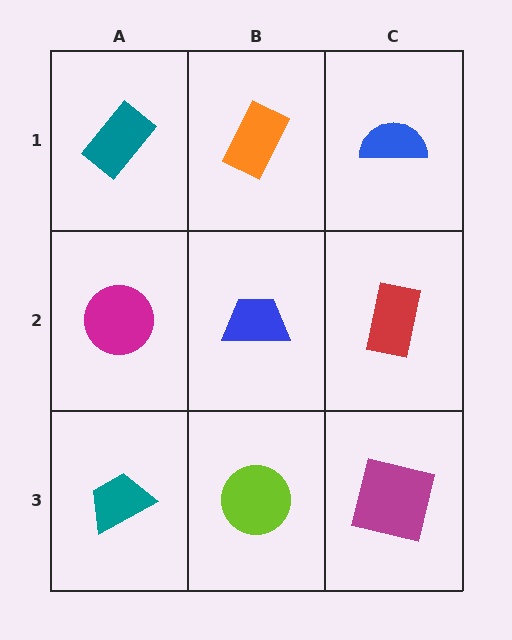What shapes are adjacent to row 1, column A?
A magenta circle (row 2, column A), an orange rectangle (row 1, column B).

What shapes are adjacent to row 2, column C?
A blue semicircle (row 1, column C), a magenta square (row 3, column C), a blue trapezoid (row 2, column B).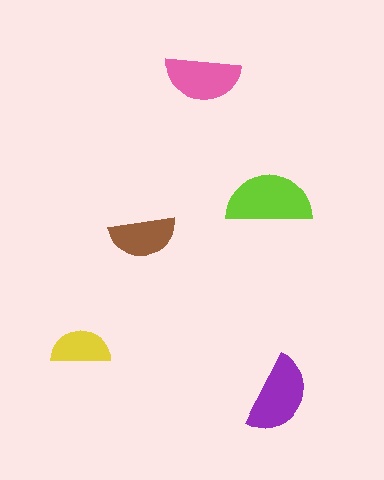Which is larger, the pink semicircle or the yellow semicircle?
The pink one.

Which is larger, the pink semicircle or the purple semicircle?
The purple one.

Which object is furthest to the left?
The yellow semicircle is leftmost.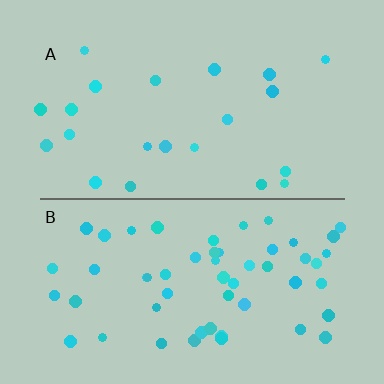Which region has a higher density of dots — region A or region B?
B (the bottom).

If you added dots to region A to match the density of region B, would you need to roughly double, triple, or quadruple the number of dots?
Approximately triple.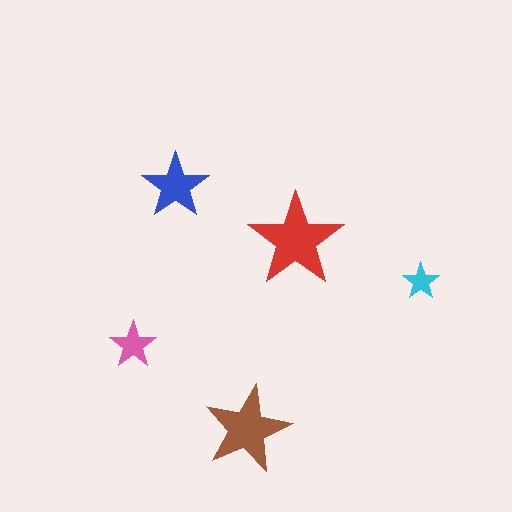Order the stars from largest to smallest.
the red one, the brown one, the blue one, the pink one, the cyan one.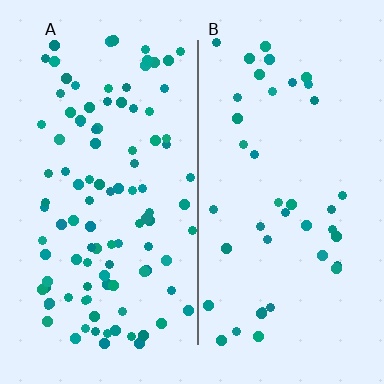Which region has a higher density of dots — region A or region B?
A (the left).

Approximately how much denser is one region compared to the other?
Approximately 2.5× — region A over region B.